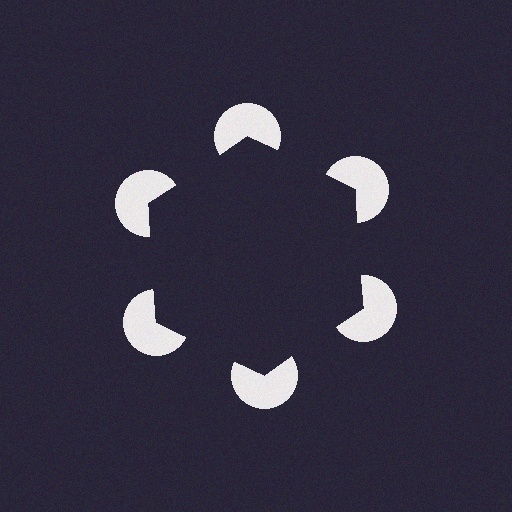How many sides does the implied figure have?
6 sides.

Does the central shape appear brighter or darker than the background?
It typically appears slightly darker than the background, even though no actual brightness change is drawn.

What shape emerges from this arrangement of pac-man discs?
An illusory hexagon — its edges are inferred from the aligned wedge cuts in the pac-man discs, not physically drawn.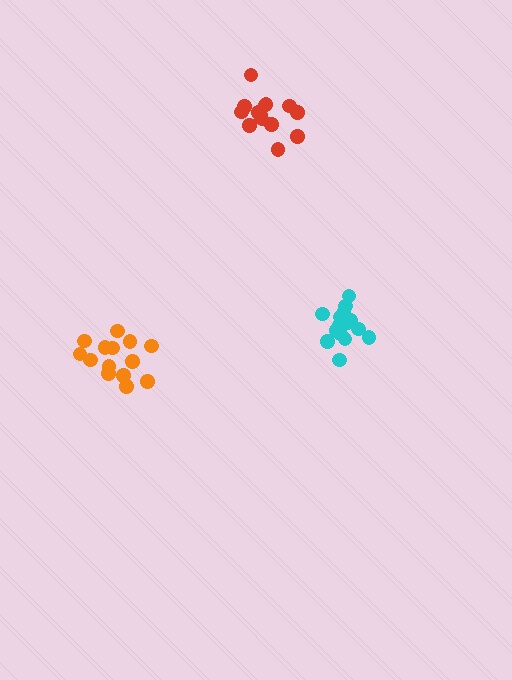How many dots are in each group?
Group 1: 14 dots, Group 2: 14 dots, Group 3: 15 dots (43 total).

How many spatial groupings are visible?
There are 3 spatial groupings.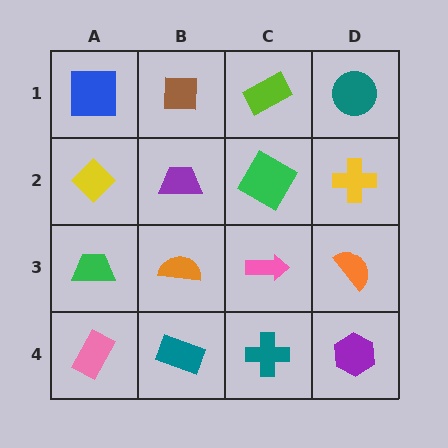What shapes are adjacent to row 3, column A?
A yellow diamond (row 2, column A), a pink rectangle (row 4, column A), an orange semicircle (row 3, column B).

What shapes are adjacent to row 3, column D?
A yellow cross (row 2, column D), a purple hexagon (row 4, column D), a pink arrow (row 3, column C).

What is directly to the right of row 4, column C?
A purple hexagon.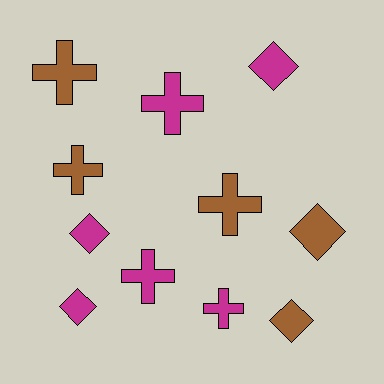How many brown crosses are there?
There are 3 brown crosses.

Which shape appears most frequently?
Cross, with 6 objects.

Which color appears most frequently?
Magenta, with 6 objects.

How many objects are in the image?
There are 11 objects.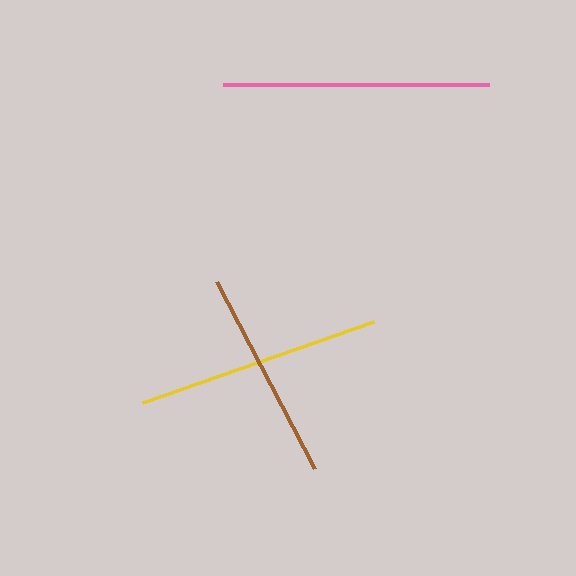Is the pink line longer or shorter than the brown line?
The pink line is longer than the brown line.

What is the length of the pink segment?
The pink segment is approximately 266 pixels long.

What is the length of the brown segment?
The brown segment is approximately 211 pixels long.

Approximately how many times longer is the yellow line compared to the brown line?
The yellow line is approximately 1.2 times the length of the brown line.